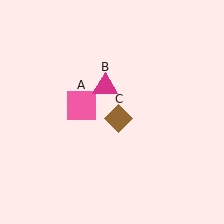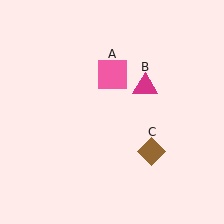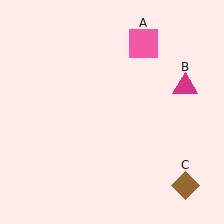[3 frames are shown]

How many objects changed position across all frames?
3 objects changed position: pink square (object A), magenta triangle (object B), brown diamond (object C).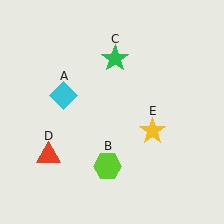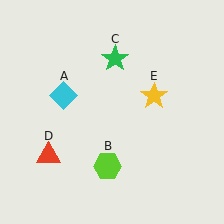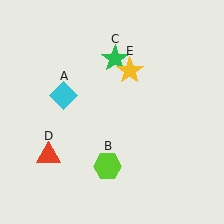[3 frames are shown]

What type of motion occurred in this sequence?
The yellow star (object E) rotated counterclockwise around the center of the scene.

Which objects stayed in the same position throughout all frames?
Cyan diamond (object A) and lime hexagon (object B) and green star (object C) and red triangle (object D) remained stationary.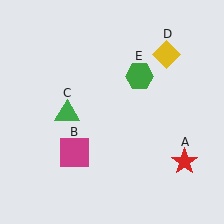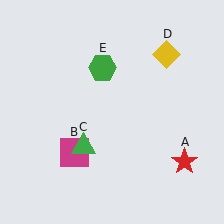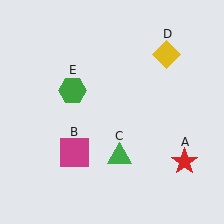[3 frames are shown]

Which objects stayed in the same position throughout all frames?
Red star (object A) and magenta square (object B) and yellow diamond (object D) remained stationary.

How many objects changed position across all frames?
2 objects changed position: green triangle (object C), green hexagon (object E).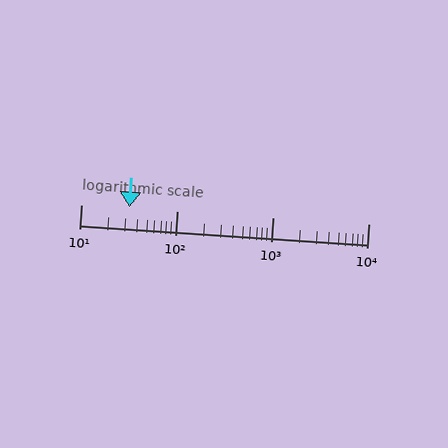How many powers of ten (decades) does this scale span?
The scale spans 3 decades, from 10 to 10000.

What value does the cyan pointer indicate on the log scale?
The pointer indicates approximately 32.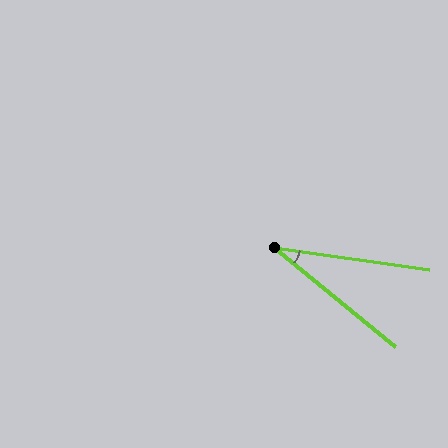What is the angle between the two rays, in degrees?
Approximately 31 degrees.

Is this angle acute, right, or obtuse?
It is acute.